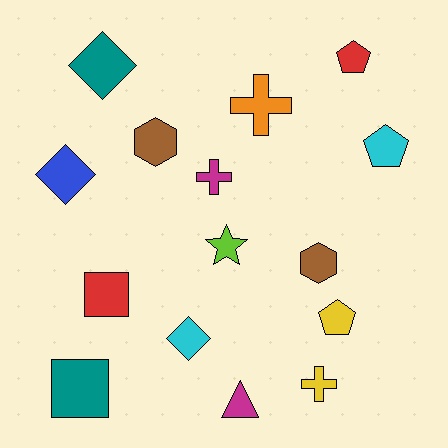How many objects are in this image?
There are 15 objects.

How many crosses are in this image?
There are 3 crosses.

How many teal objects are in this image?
There are 2 teal objects.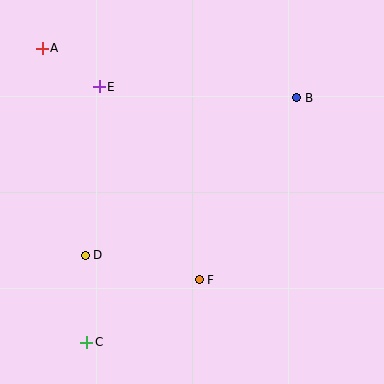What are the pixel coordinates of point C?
Point C is at (87, 342).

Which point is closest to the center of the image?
Point F at (199, 280) is closest to the center.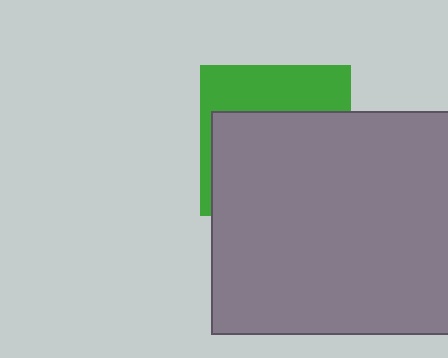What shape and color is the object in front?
The object in front is a gray rectangle.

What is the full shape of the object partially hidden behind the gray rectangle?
The partially hidden object is a green square.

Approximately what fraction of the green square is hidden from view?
Roughly 64% of the green square is hidden behind the gray rectangle.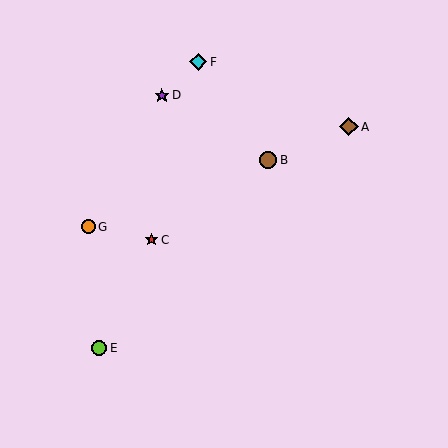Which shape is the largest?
The brown diamond (labeled A) is the largest.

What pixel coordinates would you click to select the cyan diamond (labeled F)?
Click at (198, 62) to select the cyan diamond F.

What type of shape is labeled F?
Shape F is a cyan diamond.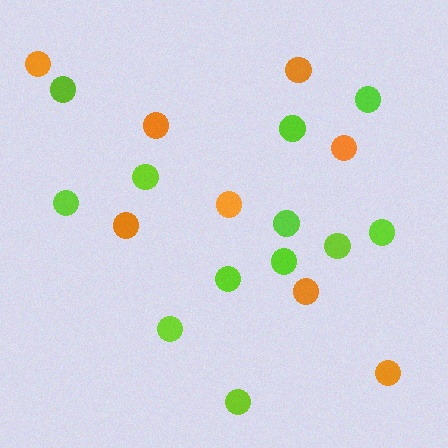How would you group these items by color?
There are 2 groups: one group of lime circles (12) and one group of orange circles (8).